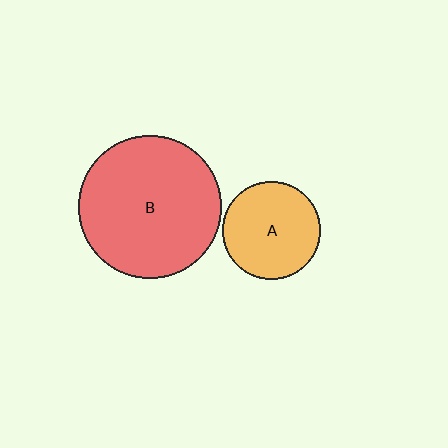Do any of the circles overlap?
No, none of the circles overlap.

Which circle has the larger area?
Circle B (red).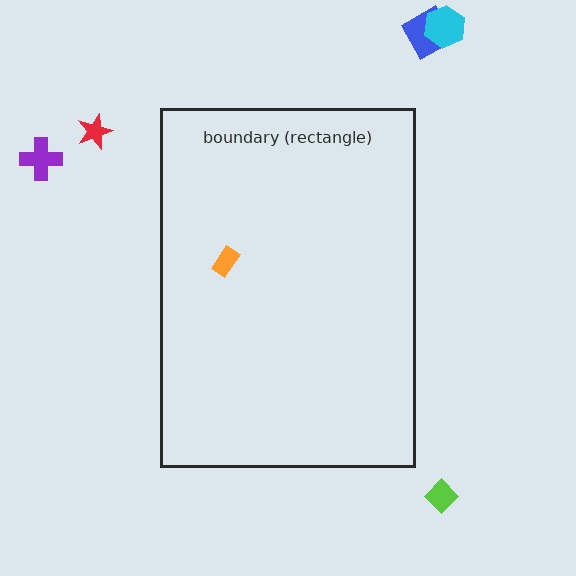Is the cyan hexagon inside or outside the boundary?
Outside.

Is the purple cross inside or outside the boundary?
Outside.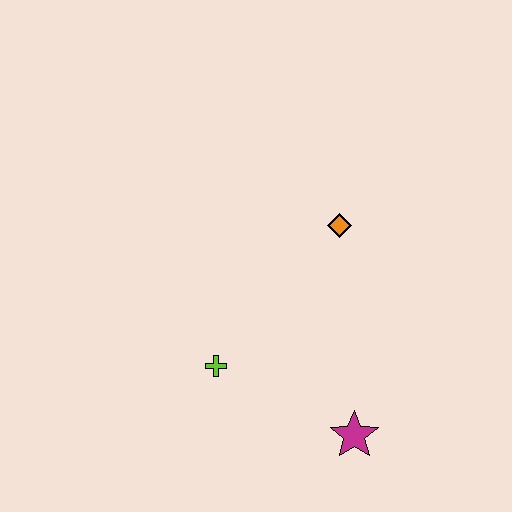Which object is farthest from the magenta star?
The orange diamond is farthest from the magenta star.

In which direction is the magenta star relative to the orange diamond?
The magenta star is below the orange diamond.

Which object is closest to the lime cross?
The magenta star is closest to the lime cross.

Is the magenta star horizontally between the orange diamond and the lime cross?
No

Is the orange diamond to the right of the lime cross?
Yes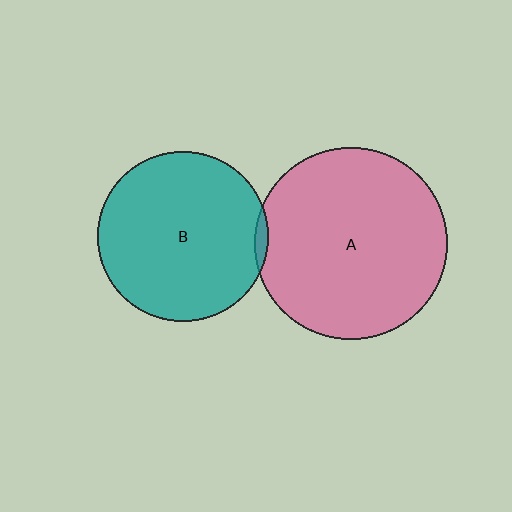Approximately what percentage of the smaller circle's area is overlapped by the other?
Approximately 5%.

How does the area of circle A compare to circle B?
Approximately 1.3 times.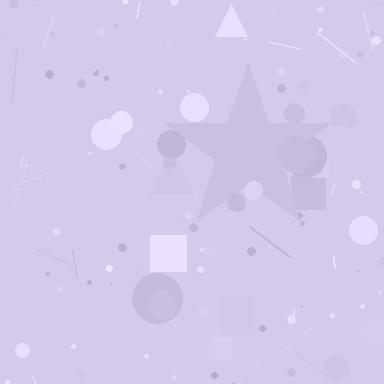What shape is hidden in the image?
A star is hidden in the image.